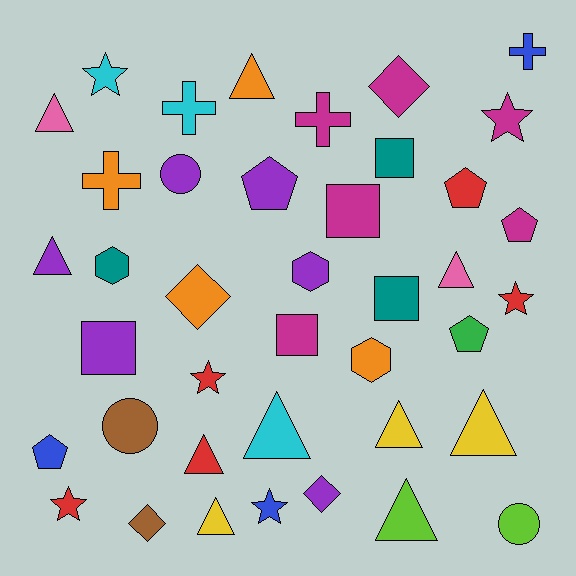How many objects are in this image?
There are 40 objects.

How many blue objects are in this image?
There are 3 blue objects.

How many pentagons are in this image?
There are 5 pentagons.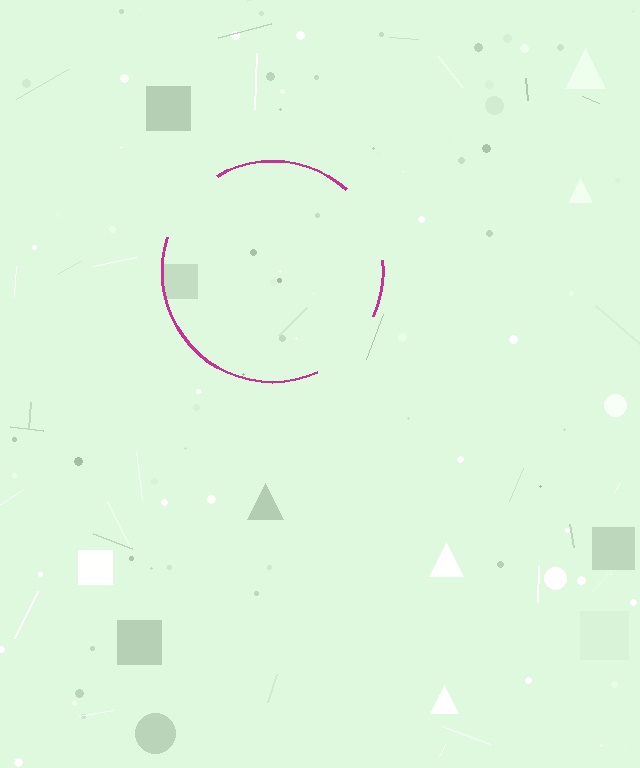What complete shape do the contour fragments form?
The contour fragments form a circle.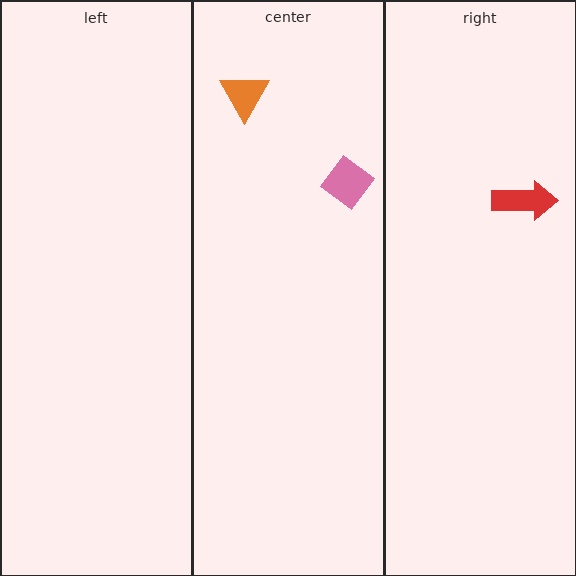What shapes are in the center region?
The orange triangle, the pink diamond.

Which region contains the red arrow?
The right region.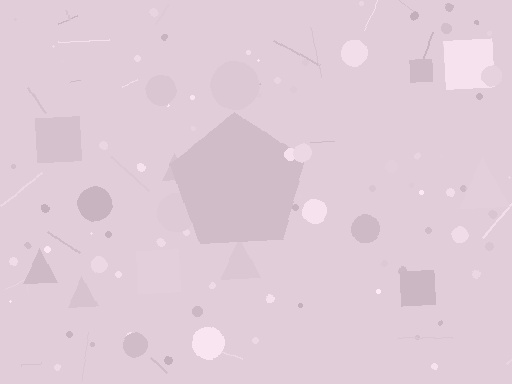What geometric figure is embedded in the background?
A pentagon is embedded in the background.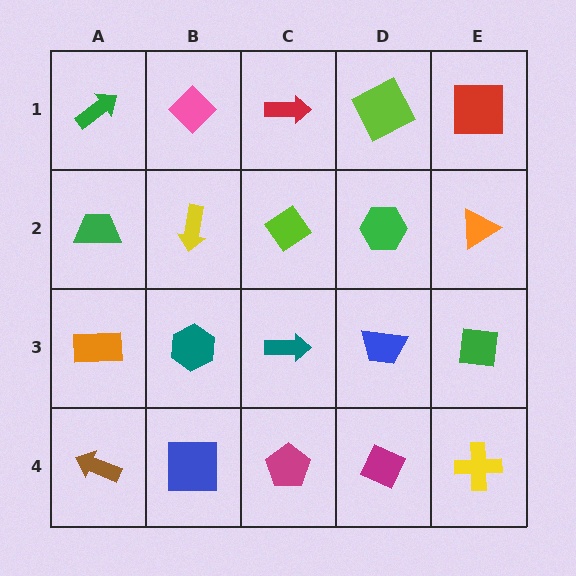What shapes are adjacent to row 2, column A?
A green arrow (row 1, column A), an orange rectangle (row 3, column A), a yellow arrow (row 2, column B).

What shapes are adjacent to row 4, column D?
A blue trapezoid (row 3, column D), a magenta pentagon (row 4, column C), a yellow cross (row 4, column E).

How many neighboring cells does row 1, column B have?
3.